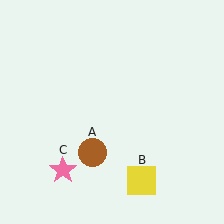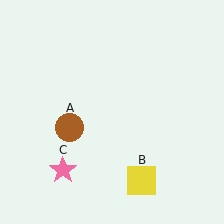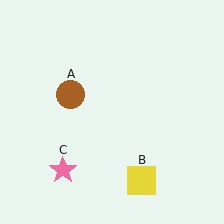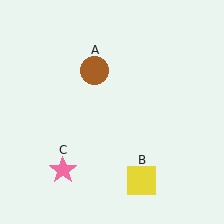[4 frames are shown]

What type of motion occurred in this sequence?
The brown circle (object A) rotated clockwise around the center of the scene.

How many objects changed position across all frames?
1 object changed position: brown circle (object A).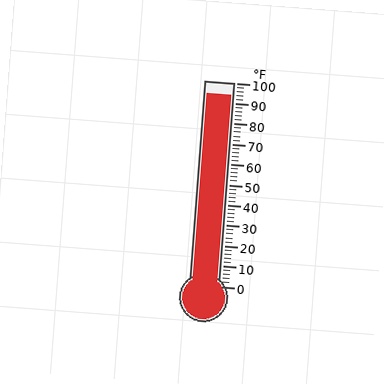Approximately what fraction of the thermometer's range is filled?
The thermometer is filled to approximately 95% of its range.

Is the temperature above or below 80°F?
The temperature is above 80°F.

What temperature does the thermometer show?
The thermometer shows approximately 94°F.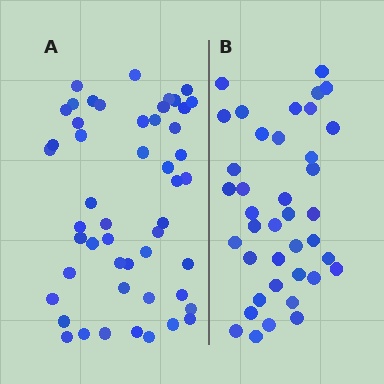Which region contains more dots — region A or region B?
Region A (the left region) has more dots.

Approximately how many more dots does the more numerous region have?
Region A has roughly 12 or so more dots than region B.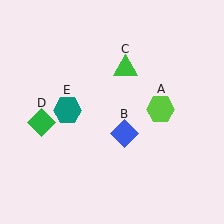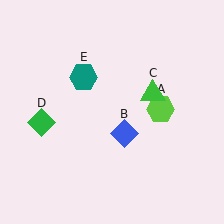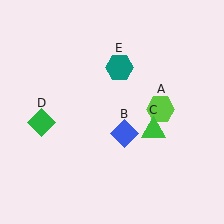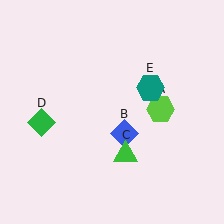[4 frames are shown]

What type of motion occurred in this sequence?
The green triangle (object C), teal hexagon (object E) rotated clockwise around the center of the scene.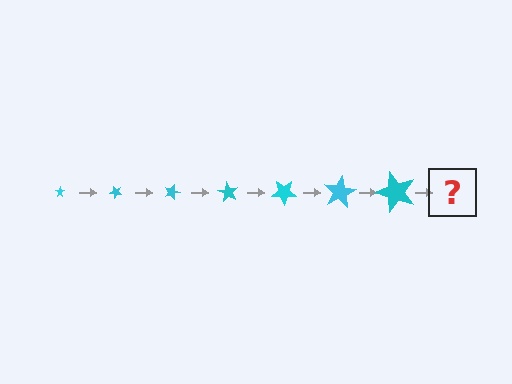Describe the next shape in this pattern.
It should be a star, larger than the previous one and rotated 315 degrees from the start.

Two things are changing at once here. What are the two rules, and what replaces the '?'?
The two rules are that the star grows larger each step and it rotates 45 degrees each step. The '?' should be a star, larger than the previous one and rotated 315 degrees from the start.